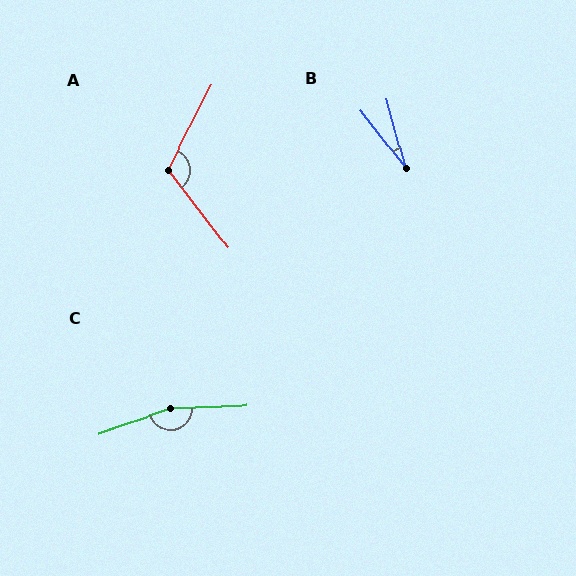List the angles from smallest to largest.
B (22°), A (115°), C (163°).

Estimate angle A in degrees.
Approximately 115 degrees.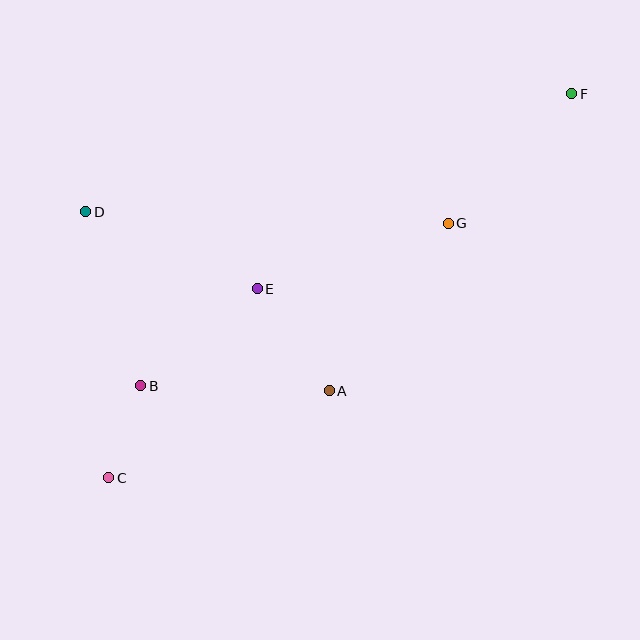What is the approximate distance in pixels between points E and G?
The distance between E and G is approximately 202 pixels.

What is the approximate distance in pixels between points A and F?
The distance between A and F is approximately 383 pixels.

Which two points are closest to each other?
Points B and C are closest to each other.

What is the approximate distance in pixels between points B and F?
The distance between B and F is approximately 521 pixels.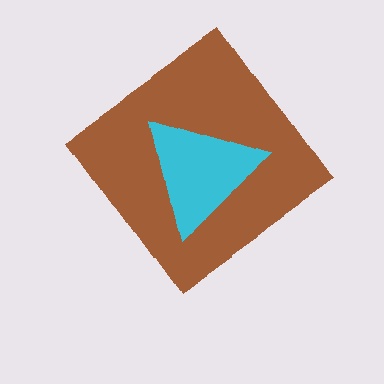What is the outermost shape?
The brown diamond.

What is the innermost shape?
The cyan triangle.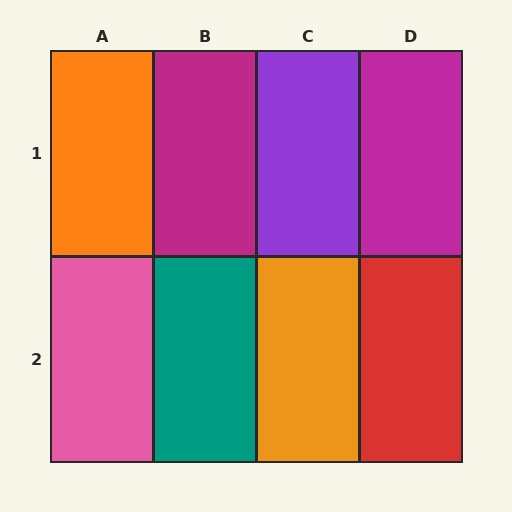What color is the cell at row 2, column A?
Pink.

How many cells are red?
1 cell is red.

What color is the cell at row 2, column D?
Red.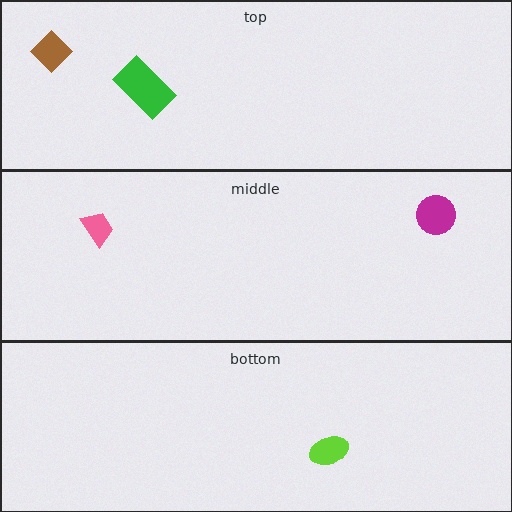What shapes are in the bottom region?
The lime ellipse.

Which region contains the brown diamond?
The top region.